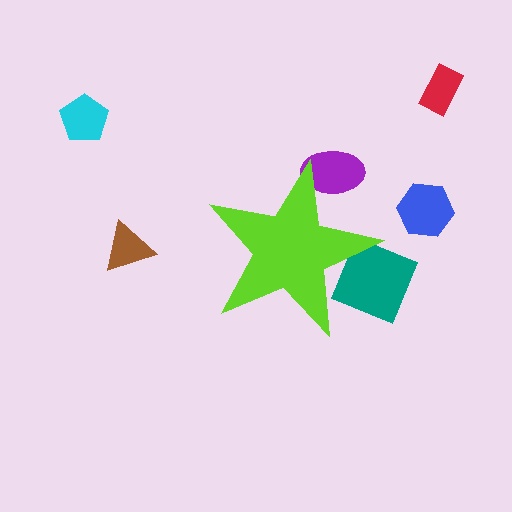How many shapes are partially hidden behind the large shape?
2 shapes are partially hidden.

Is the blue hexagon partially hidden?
No, the blue hexagon is fully visible.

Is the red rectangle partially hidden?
No, the red rectangle is fully visible.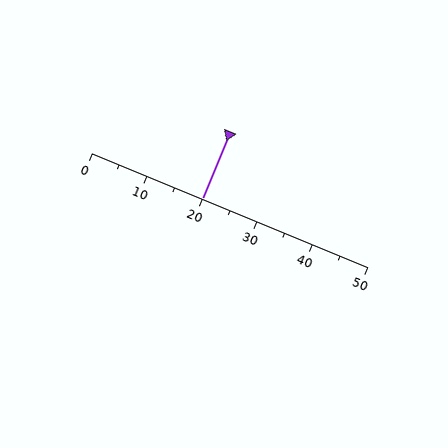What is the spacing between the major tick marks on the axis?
The major ticks are spaced 10 apart.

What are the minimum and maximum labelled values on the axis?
The axis runs from 0 to 50.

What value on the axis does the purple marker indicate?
The marker indicates approximately 20.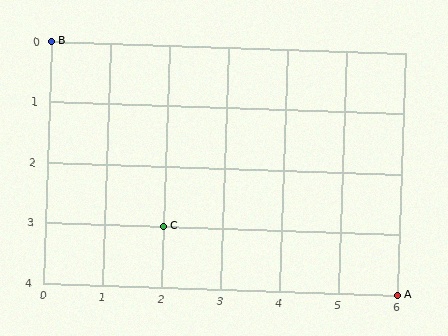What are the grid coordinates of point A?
Point A is at grid coordinates (6, 4).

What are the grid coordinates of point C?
Point C is at grid coordinates (2, 3).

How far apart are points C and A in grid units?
Points C and A are 4 columns and 1 row apart (about 4.1 grid units diagonally).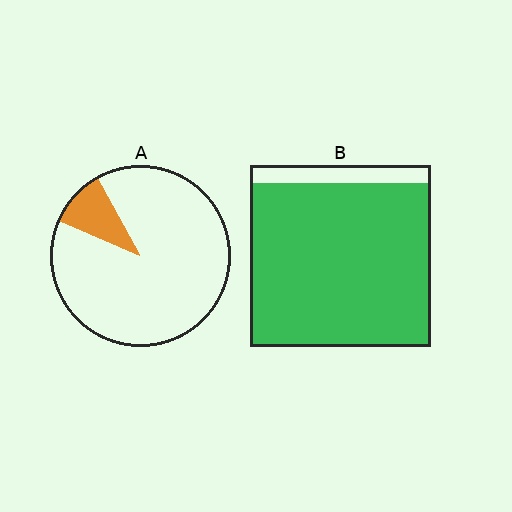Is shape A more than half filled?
No.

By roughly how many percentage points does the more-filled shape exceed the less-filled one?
By roughly 80 percentage points (B over A).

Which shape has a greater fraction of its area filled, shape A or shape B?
Shape B.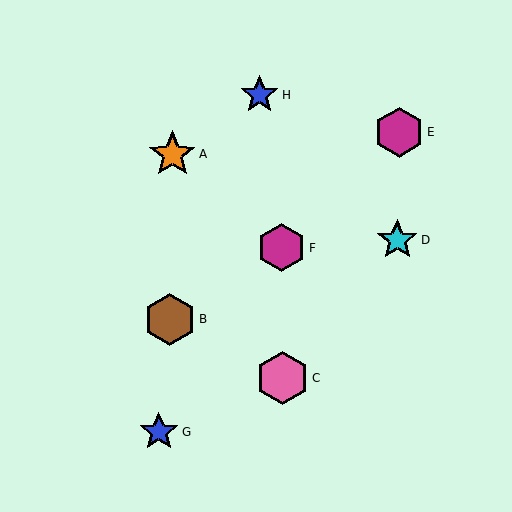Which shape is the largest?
The pink hexagon (labeled C) is the largest.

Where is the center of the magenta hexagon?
The center of the magenta hexagon is at (282, 248).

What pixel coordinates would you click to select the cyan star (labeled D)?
Click at (397, 240) to select the cyan star D.